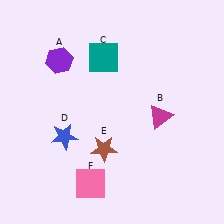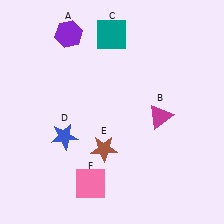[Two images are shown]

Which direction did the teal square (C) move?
The teal square (C) moved up.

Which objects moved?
The objects that moved are: the purple hexagon (A), the teal square (C).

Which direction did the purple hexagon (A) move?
The purple hexagon (A) moved up.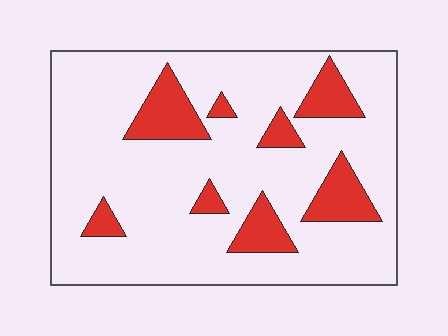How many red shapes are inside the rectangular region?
8.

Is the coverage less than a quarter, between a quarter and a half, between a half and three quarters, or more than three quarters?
Less than a quarter.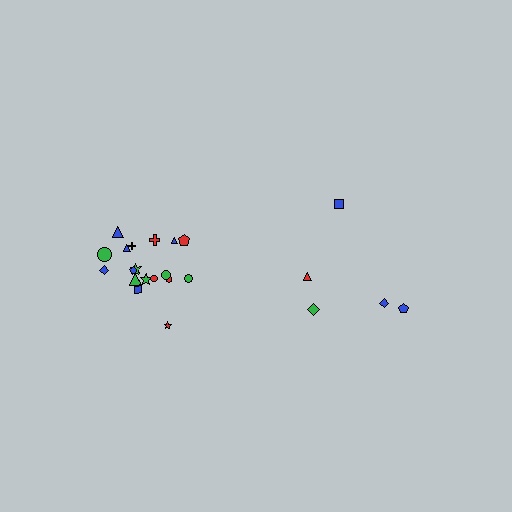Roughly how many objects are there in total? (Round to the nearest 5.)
Roughly 25 objects in total.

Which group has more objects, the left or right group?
The left group.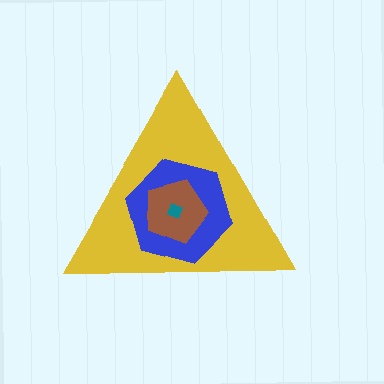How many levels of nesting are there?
4.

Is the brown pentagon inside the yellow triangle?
Yes.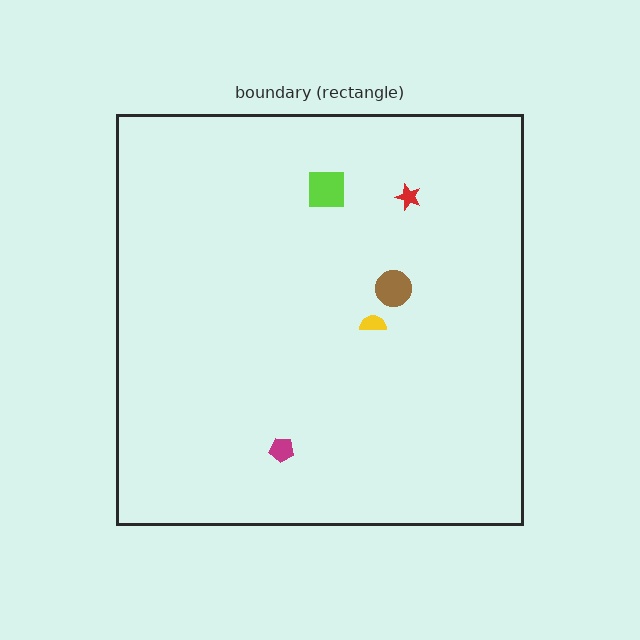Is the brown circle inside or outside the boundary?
Inside.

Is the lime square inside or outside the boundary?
Inside.